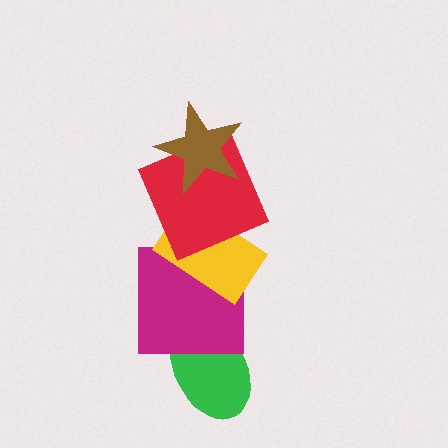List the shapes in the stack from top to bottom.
From top to bottom: the brown star, the red square, the yellow rectangle, the magenta square, the green ellipse.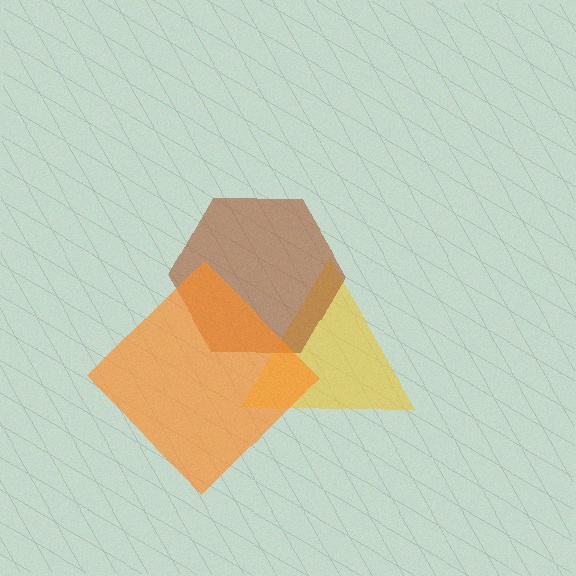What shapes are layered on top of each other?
The layered shapes are: a yellow triangle, a brown hexagon, an orange diamond.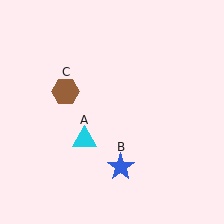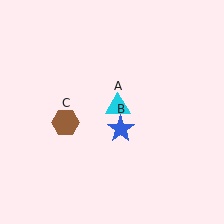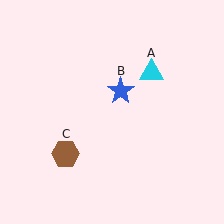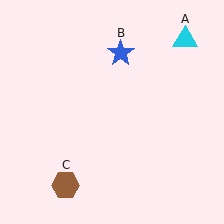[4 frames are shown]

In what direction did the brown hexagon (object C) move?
The brown hexagon (object C) moved down.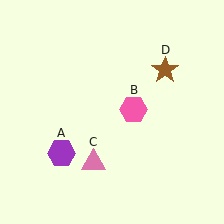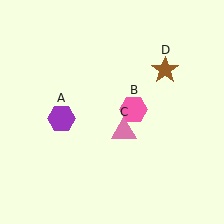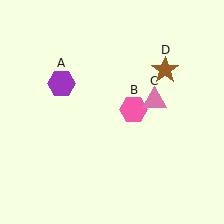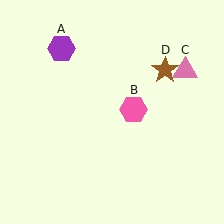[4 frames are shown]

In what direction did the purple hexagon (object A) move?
The purple hexagon (object A) moved up.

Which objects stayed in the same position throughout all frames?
Pink hexagon (object B) and brown star (object D) remained stationary.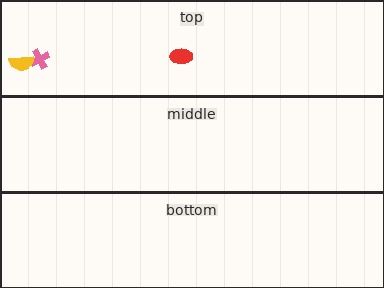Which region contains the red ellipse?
The top region.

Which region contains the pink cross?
The top region.